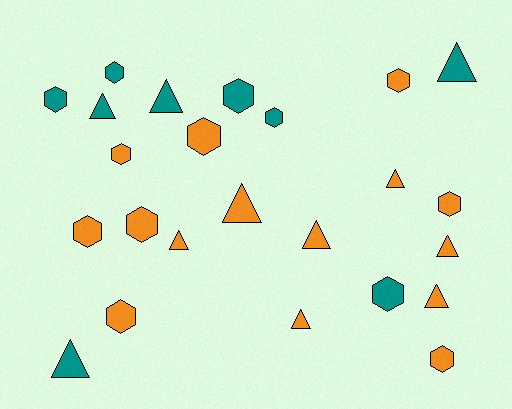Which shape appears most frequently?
Hexagon, with 13 objects.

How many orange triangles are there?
There are 7 orange triangles.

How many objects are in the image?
There are 24 objects.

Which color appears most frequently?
Orange, with 15 objects.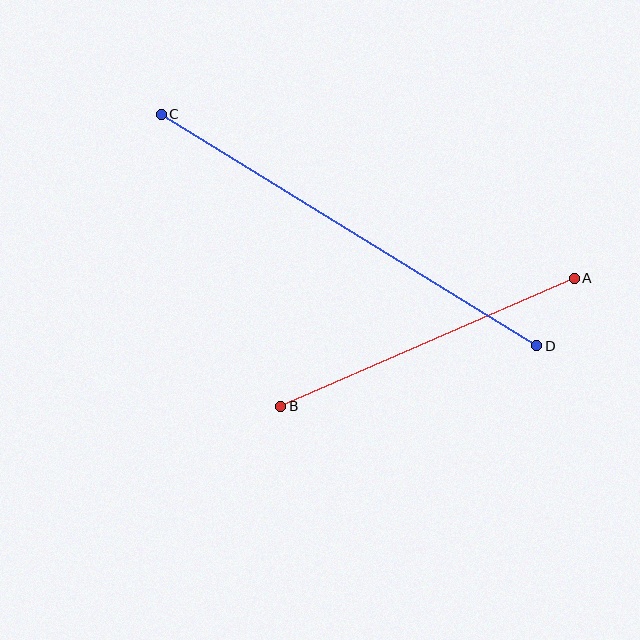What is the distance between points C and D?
The distance is approximately 441 pixels.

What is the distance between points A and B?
The distance is approximately 320 pixels.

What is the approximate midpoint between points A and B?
The midpoint is at approximately (427, 342) pixels.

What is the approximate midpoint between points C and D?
The midpoint is at approximately (349, 230) pixels.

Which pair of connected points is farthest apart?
Points C and D are farthest apart.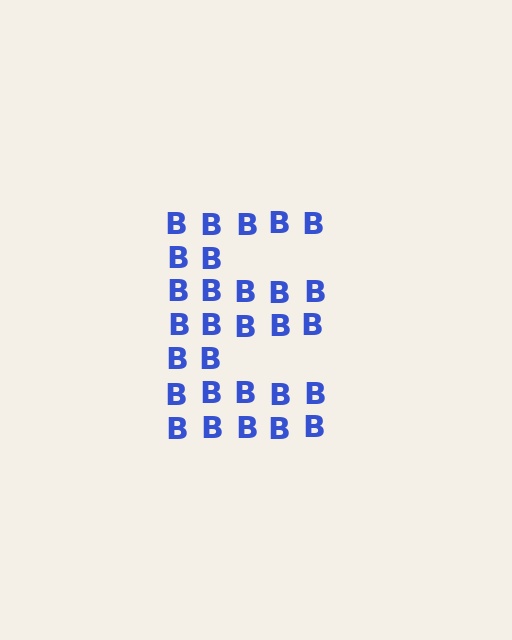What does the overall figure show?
The overall figure shows the letter E.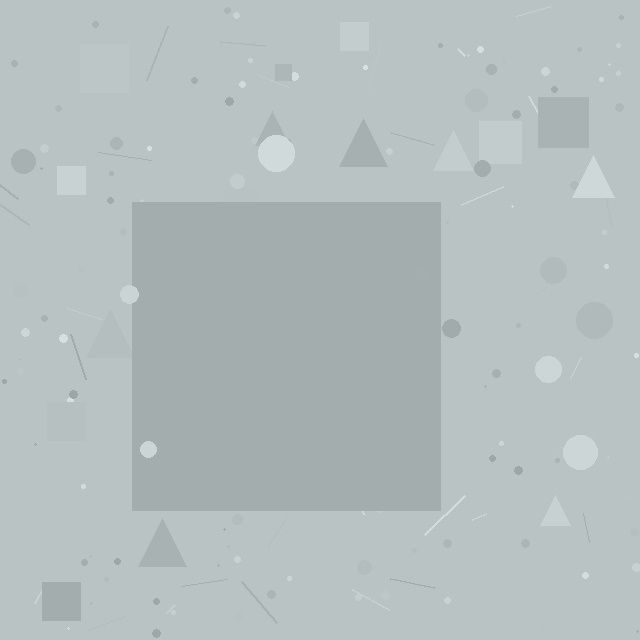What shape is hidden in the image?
A square is hidden in the image.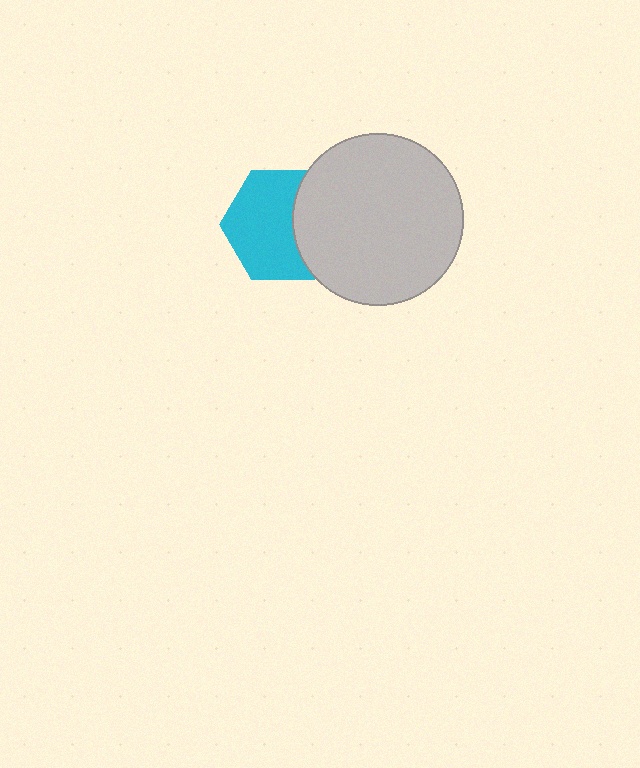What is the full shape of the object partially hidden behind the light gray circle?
The partially hidden object is a cyan hexagon.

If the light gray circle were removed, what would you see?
You would see the complete cyan hexagon.